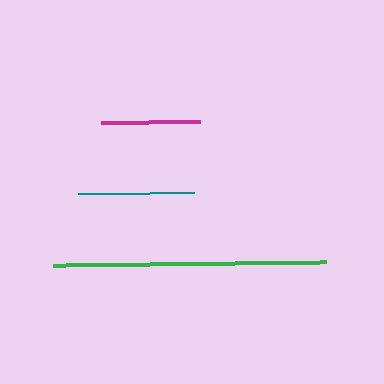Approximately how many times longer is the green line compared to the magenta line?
The green line is approximately 2.7 times the length of the magenta line.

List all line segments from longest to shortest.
From longest to shortest: green, teal, magenta.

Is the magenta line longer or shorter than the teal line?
The teal line is longer than the magenta line.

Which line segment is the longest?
The green line is the longest at approximately 273 pixels.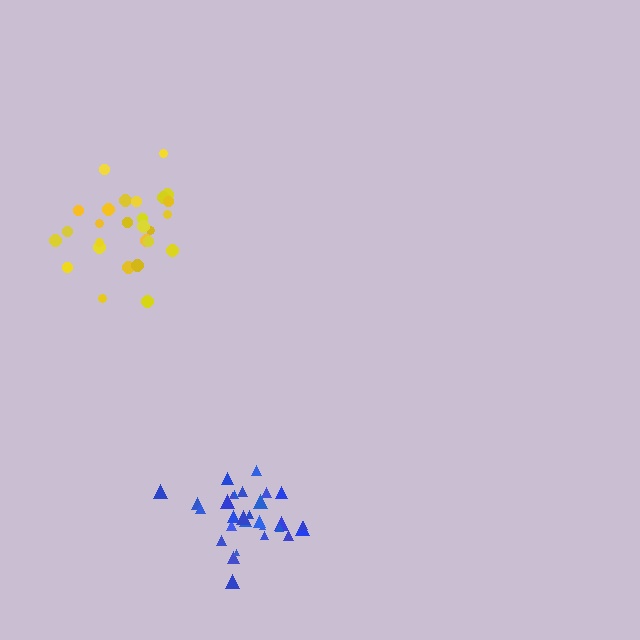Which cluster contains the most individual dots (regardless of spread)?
Blue (29).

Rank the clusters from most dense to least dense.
blue, yellow.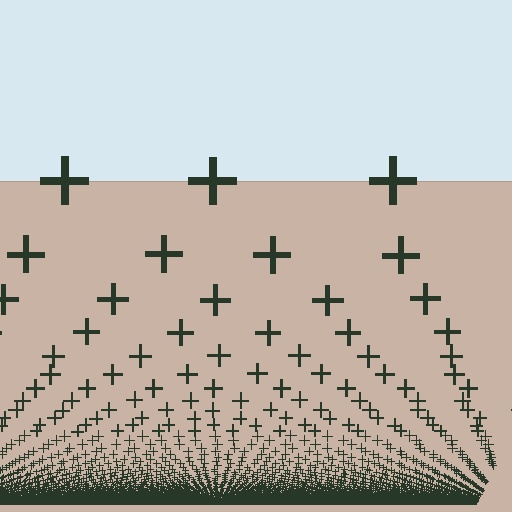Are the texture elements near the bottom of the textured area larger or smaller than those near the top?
Smaller. The gradient is inverted — elements near the bottom are smaller and denser.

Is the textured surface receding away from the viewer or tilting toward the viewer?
The surface appears to tilt toward the viewer. Texture elements get larger and sparser toward the top.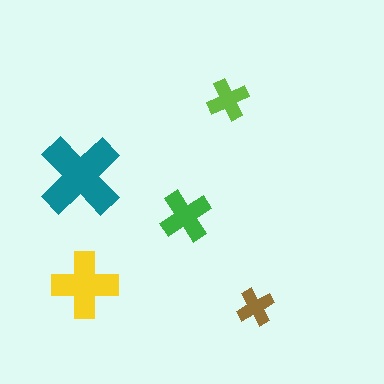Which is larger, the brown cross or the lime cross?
The lime one.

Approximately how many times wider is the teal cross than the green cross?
About 1.5 times wider.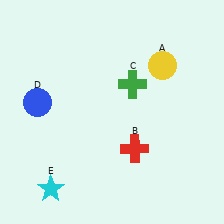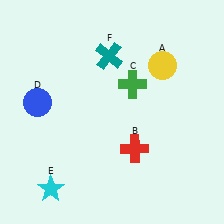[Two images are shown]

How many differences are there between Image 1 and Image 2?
There is 1 difference between the two images.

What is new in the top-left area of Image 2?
A teal cross (F) was added in the top-left area of Image 2.